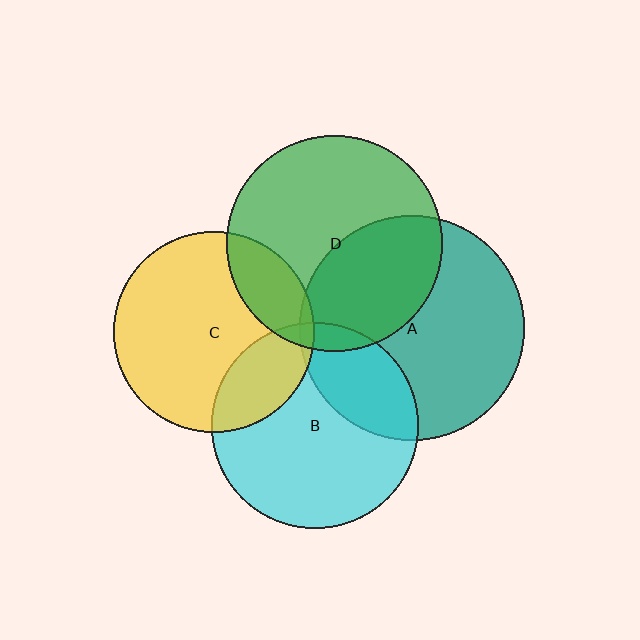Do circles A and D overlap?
Yes.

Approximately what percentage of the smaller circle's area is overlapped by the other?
Approximately 40%.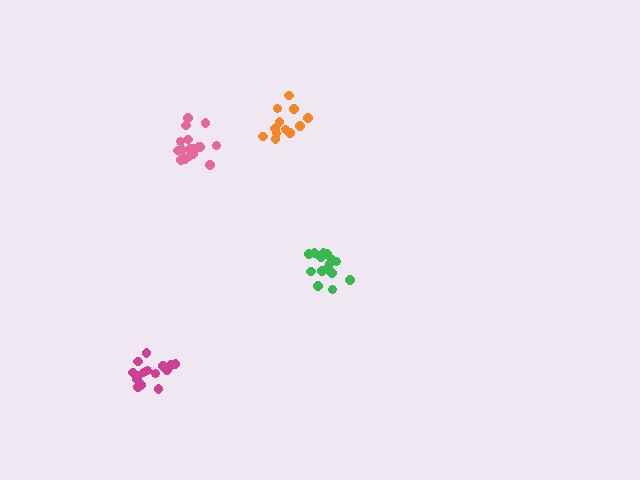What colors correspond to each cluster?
The clusters are colored: magenta, pink, green, orange.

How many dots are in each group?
Group 1: 16 dots, Group 2: 17 dots, Group 3: 16 dots, Group 4: 12 dots (61 total).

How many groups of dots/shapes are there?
There are 4 groups.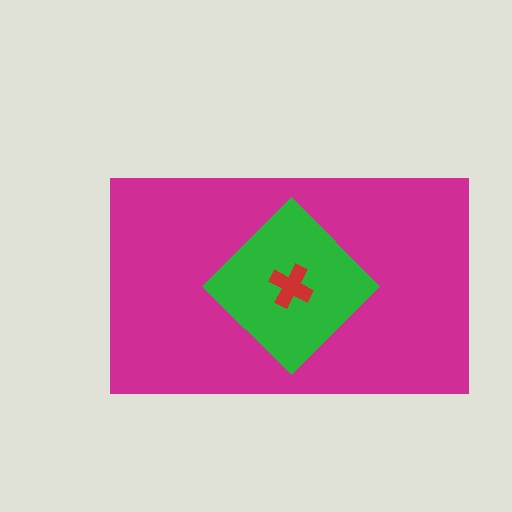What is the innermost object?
The red cross.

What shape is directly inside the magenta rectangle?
The green diamond.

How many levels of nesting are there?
3.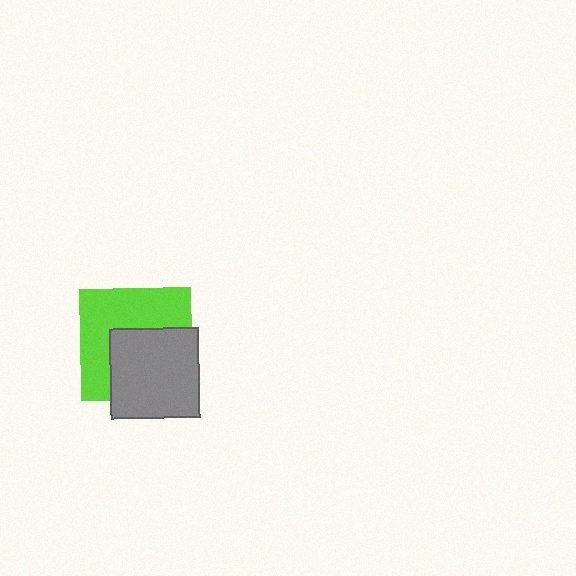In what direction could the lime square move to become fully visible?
The lime square could move toward the upper-left. That would shift it out from behind the gray square entirely.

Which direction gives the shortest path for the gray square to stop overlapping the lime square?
Moving toward the lower-right gives the shortest separation.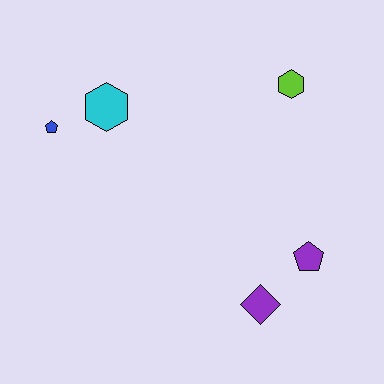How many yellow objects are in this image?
There are no yellow objects.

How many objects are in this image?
There are 5 objects.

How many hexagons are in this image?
There are 2 hexagons.